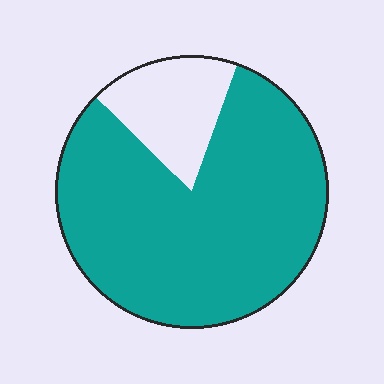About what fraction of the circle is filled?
About five sixths (5/6).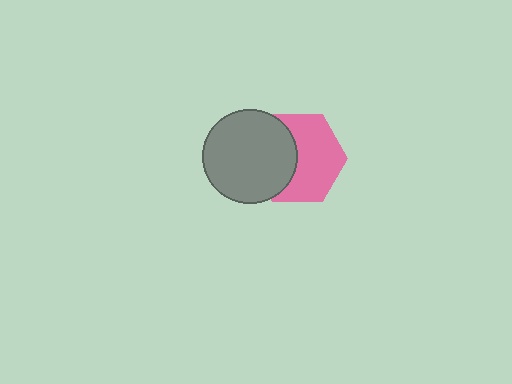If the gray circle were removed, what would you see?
You would see the complete pink hexagon.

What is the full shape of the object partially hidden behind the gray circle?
The partially hidden object is a pink hexagon.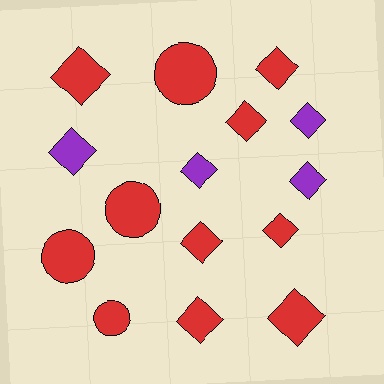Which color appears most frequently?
Red, with 11 objects.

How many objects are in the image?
There are 15 objects.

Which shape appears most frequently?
Diamond, with 11 objects.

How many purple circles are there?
There are no purple circles.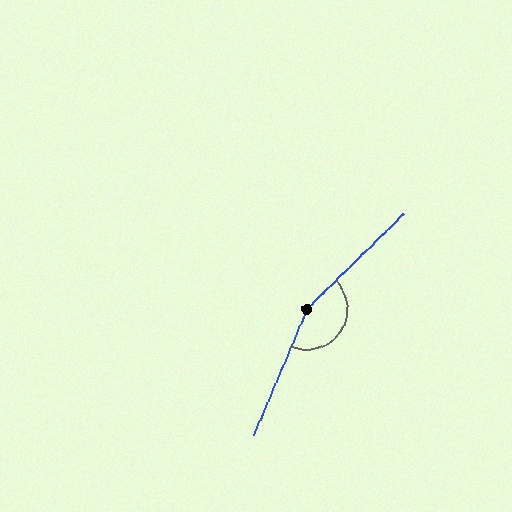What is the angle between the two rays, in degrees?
Approximately 158 degrees.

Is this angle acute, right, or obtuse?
It is obtuse.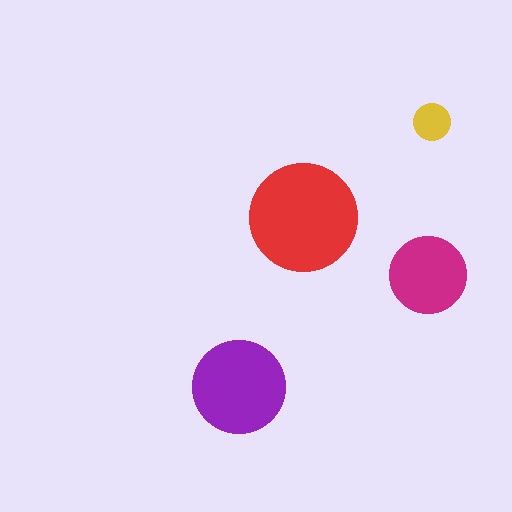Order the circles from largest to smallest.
the red one, the purple one, the magenta one, the yellow one.